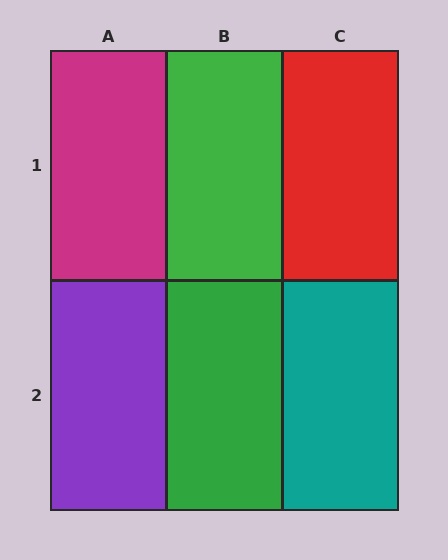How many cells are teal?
1 cell is teal.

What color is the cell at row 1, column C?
Red.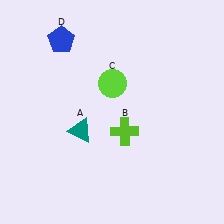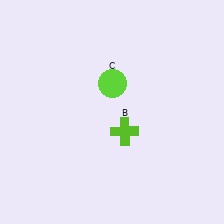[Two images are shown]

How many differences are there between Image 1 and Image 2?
There are 2 differences between the two images.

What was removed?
The teal triangle (A), the blue pentagon (D) were removed in Image 2.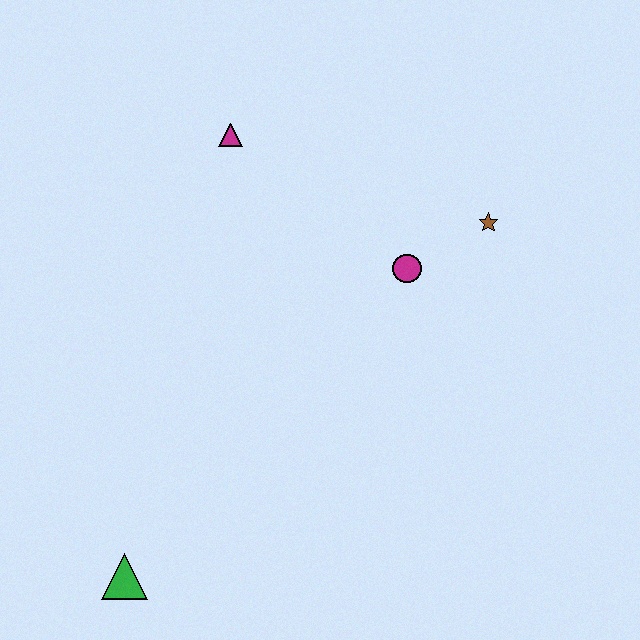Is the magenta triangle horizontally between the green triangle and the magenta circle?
Yes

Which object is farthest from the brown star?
The green triangle is farthest from the brown star.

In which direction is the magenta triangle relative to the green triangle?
The magenta triangle is above the green triangle.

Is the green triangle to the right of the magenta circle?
No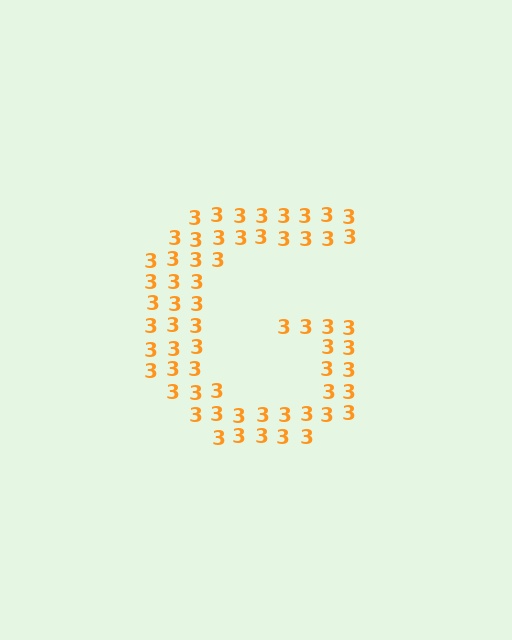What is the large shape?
The large shape is the letter G.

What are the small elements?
The small elements are digit 3's.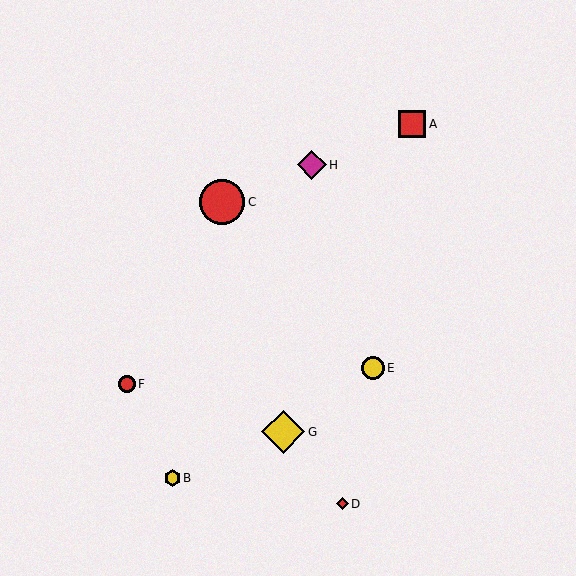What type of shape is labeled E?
Shape E is a yellow circle.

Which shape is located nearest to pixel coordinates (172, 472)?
The yellow hexagon (labeled B) at (172, 478) is nearest to that location.